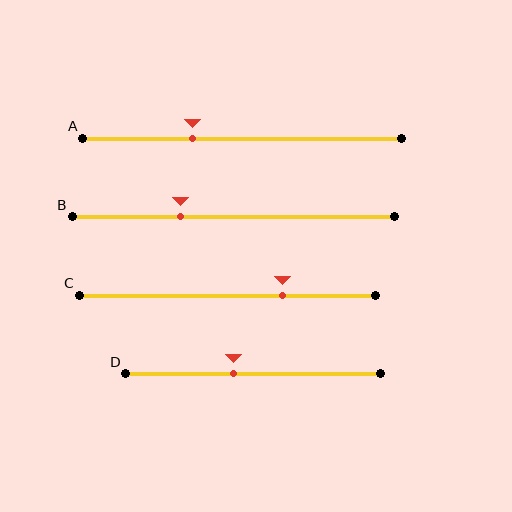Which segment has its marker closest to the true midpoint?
Segment D has its marker closest to the true midpoint.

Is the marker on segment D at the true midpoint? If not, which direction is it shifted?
No, the marker on segment D is shifted to the left by about 7% of the segment length.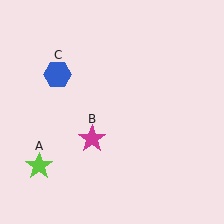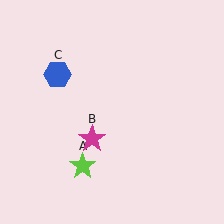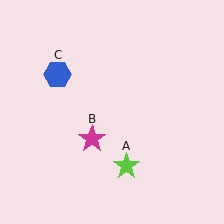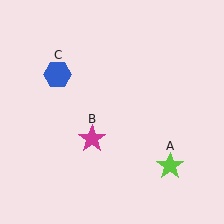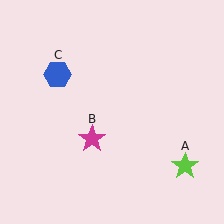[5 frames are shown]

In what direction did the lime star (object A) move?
The lime star (object A) moved right.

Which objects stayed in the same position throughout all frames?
Magenta star (object B) and blue hexagon (object C) remained stationary.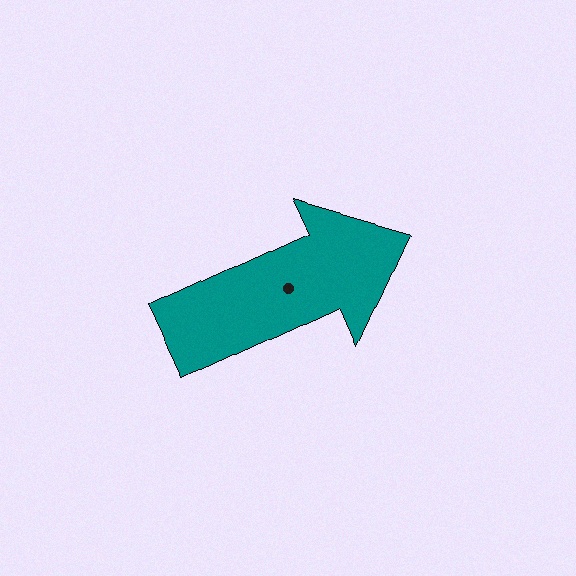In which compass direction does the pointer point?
Northeast.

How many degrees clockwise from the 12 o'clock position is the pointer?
Approximately 65 degrees.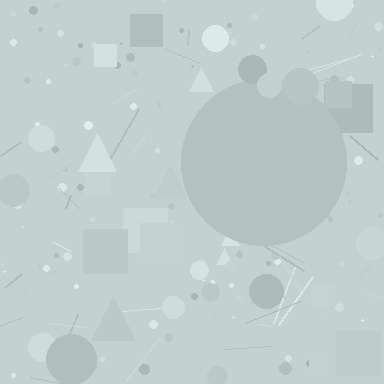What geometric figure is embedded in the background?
A circle is embedded in the background.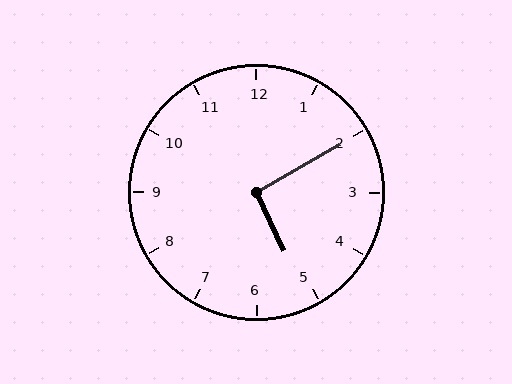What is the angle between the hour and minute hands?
Approximately 95 degrees.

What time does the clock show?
5:10.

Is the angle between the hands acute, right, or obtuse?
It is right.